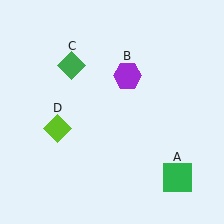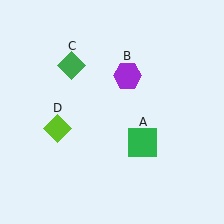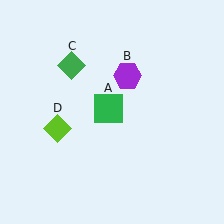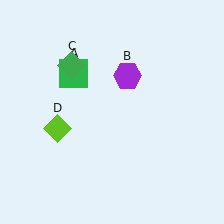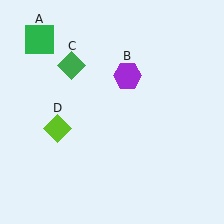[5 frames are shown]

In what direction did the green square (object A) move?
The green square (object A) moved up and to the left.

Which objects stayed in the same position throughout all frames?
Purple hexagon (object B) and green diamond (object C) and lime diamond (object D) remained stationary.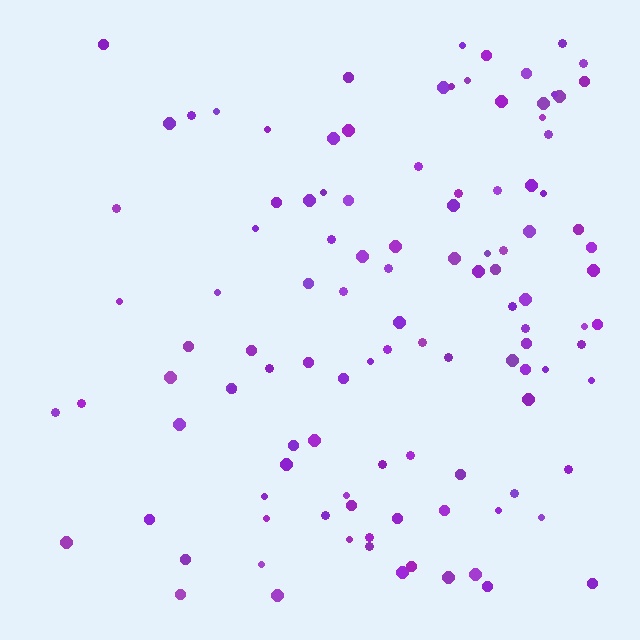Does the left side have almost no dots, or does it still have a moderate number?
Still a moderate number, just noticeably fewer than the right.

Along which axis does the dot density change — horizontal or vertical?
Horizontal.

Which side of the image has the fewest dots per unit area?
The left.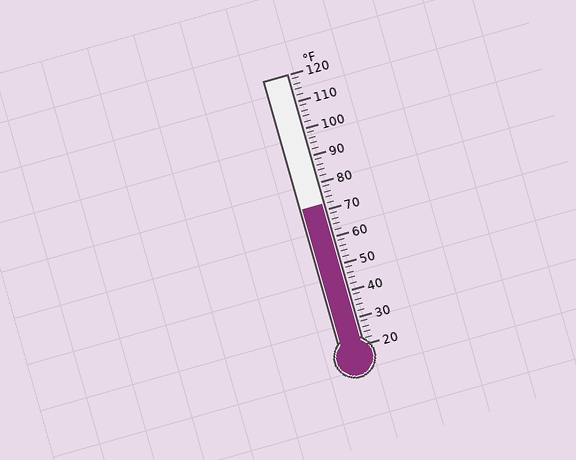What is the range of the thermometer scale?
The thermometer scale ranges from 20°F to 120°F.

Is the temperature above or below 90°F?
The temperature is below 90°F.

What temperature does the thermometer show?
The thermometer shows approximately 72°F.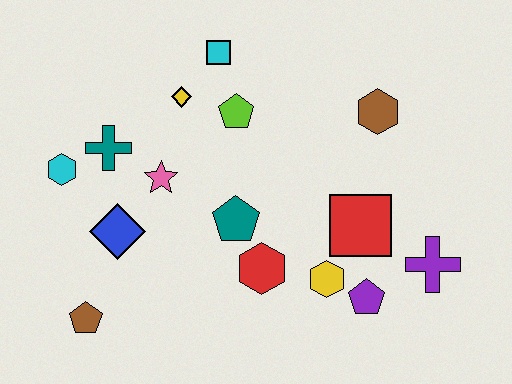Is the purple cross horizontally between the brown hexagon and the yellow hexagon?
No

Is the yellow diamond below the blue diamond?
No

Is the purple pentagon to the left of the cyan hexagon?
No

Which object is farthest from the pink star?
The purple cross is farthest from the pink star.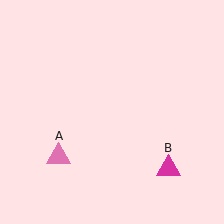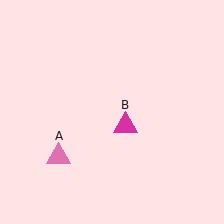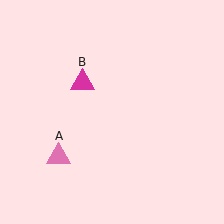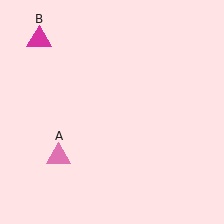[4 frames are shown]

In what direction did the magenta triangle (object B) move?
The magenta triangle (object B) moved up and to the left.